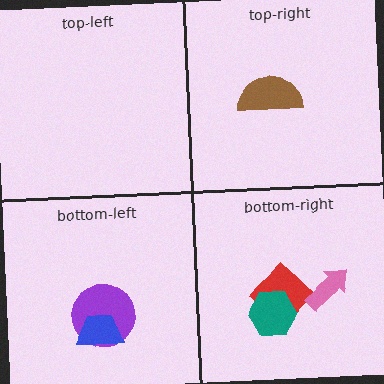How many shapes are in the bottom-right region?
3.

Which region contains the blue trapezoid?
The bottom-left region.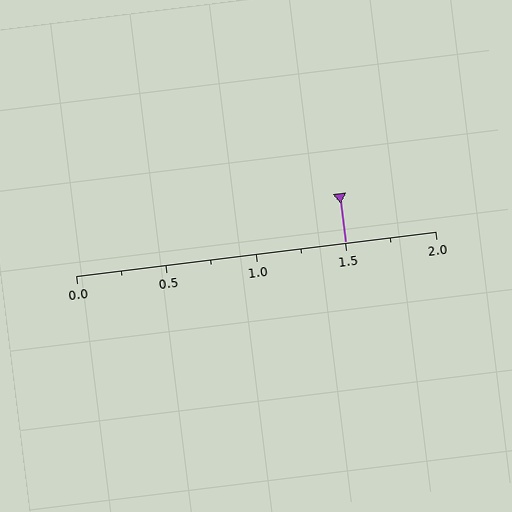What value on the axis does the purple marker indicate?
The marker indicates approximately 1.5.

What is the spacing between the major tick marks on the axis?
The major ticks are spaced 0.5 apart.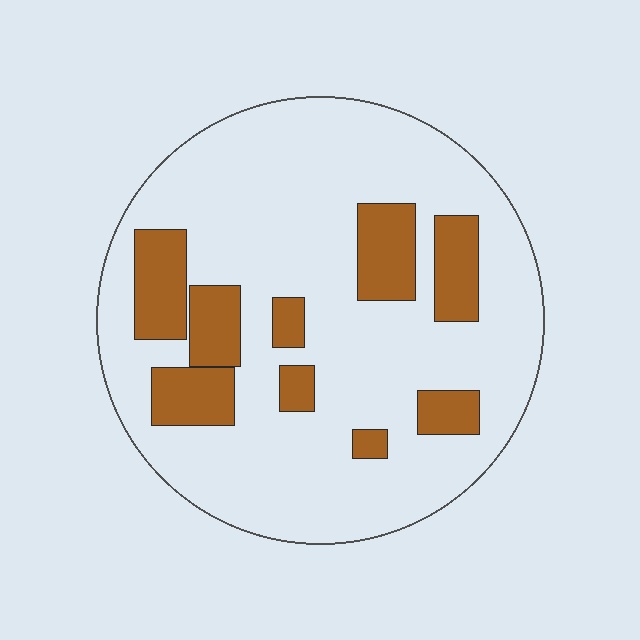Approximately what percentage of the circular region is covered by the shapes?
Approximately 20%.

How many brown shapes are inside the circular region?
9.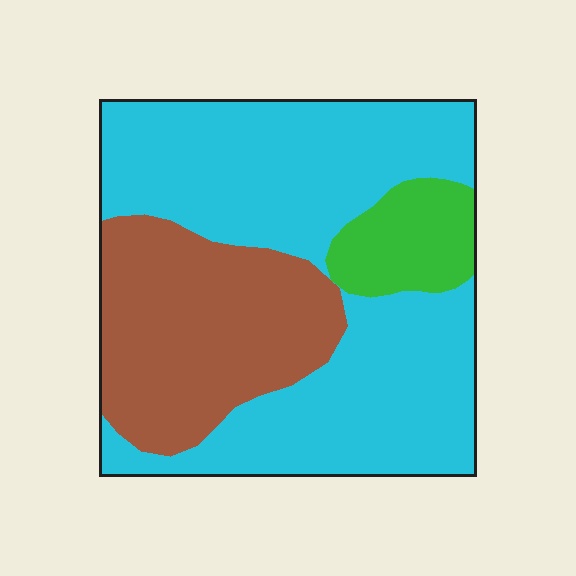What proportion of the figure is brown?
Brown covers roughly 30% of the figure.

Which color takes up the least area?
Green, at roughly 10%.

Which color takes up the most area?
Cyan, at roughly 60%.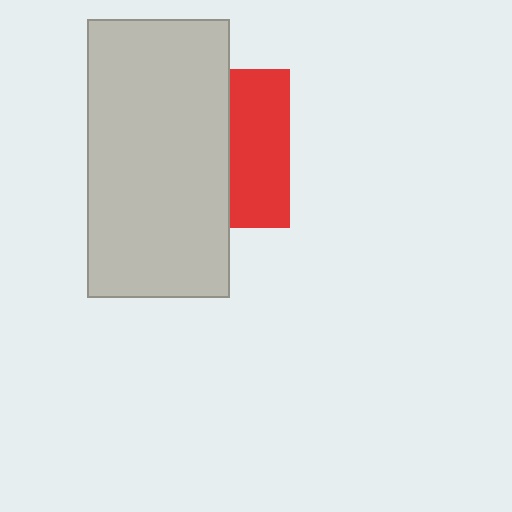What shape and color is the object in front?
The object in front is a light gray rectangle.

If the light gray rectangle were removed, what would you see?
You would see the complete red square.